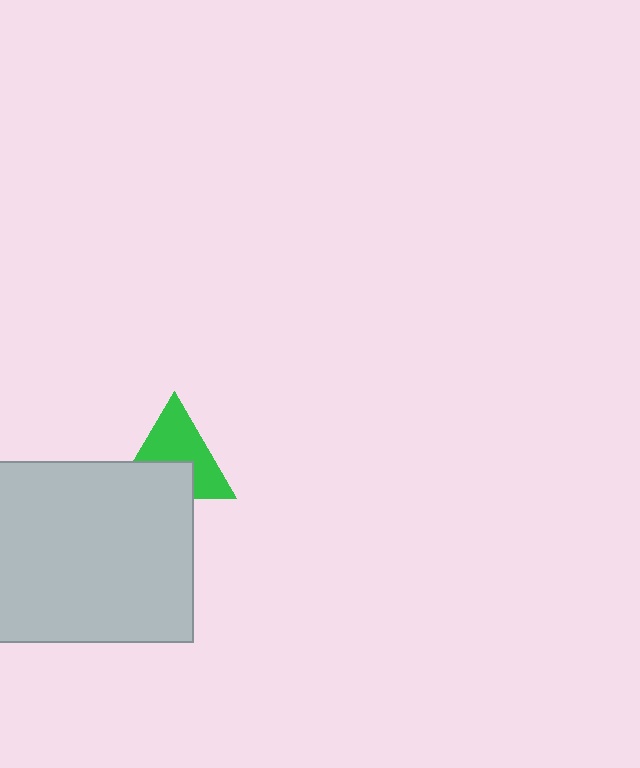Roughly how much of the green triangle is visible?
About half of it is visible (roughly 61%).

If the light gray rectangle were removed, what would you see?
You would see the complete green triangle.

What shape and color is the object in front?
The object in front is a light gray rectangle.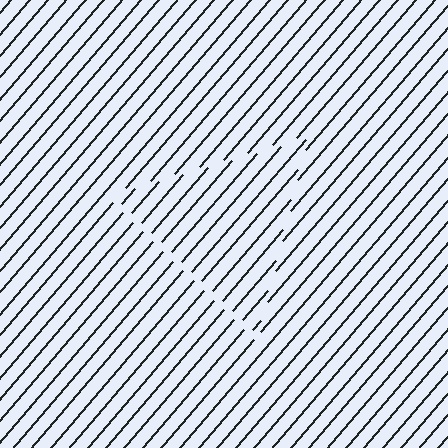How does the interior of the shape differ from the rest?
The interior of the shape contains the same grating, shifted by half a period — the contour is defined by the phase discontinuity where line-ends from the inner and outer gratings abut.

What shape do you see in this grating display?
An illusory triangle. The interior of the shape contains the same grating, shifted by half a period — the contour is defined by the phase discontinuity where line-ends from the inner and outer gratings abut.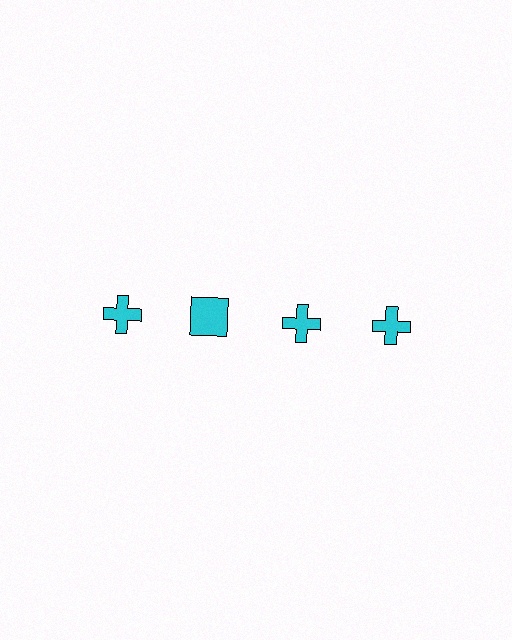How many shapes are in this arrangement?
There are 4 shapes arranged in a grid pattern.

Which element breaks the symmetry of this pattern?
The cyan square in the top row, second from left column breaks the symmetry. All other shapes are cyan crosses.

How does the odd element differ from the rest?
It has a different shape: square instead of cross.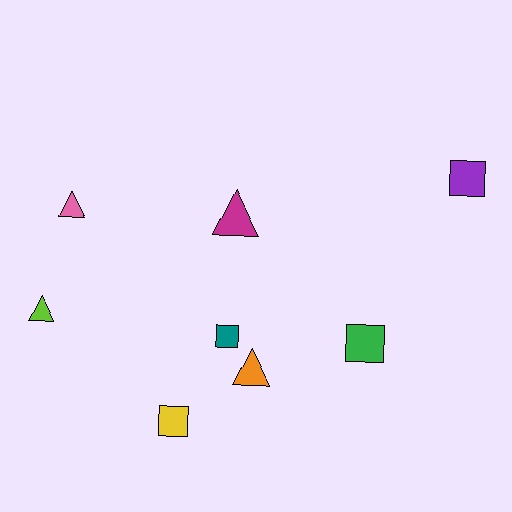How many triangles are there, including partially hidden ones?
There are 4 triangles.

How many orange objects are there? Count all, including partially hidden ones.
There is 1 orange object.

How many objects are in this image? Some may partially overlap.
There are 8 objects.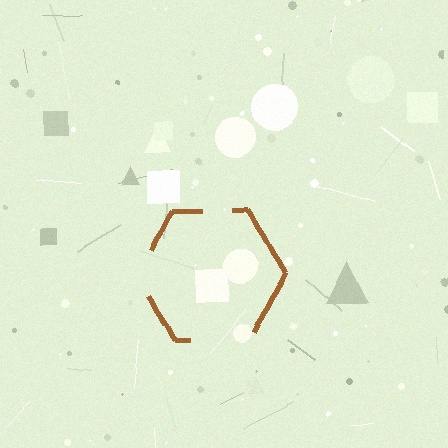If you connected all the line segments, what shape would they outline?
They would outline a hexagon.